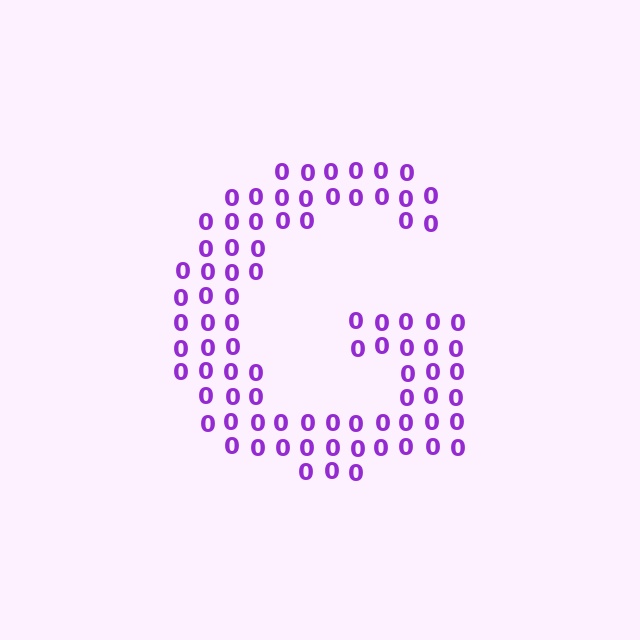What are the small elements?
The small elements are digit 0's.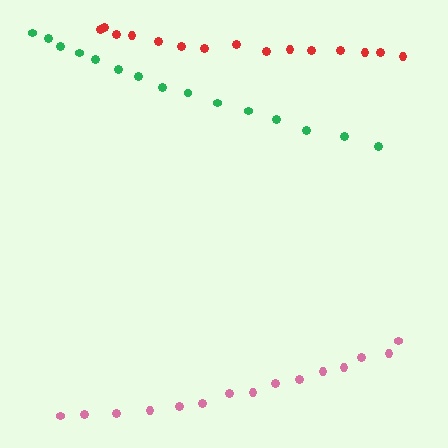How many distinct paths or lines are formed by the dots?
There are 3 distinct paths.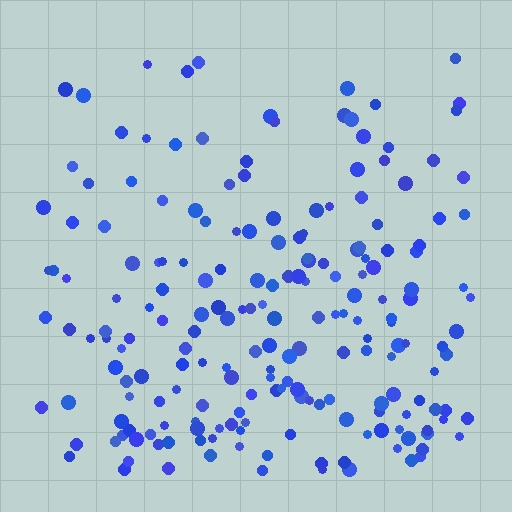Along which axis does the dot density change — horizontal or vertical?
Vertical.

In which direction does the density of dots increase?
From top to bottom, with the bottom side densest.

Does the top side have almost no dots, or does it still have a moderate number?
Still a moderate number, just noticeably fewer than the bottom.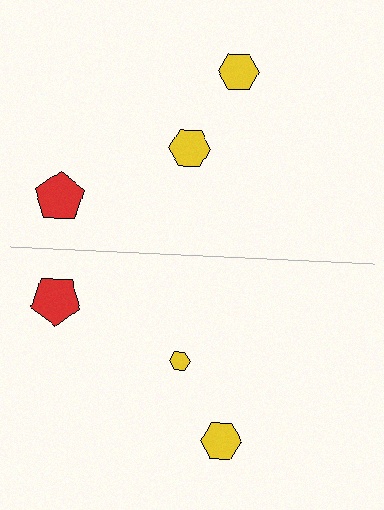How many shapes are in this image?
There are 6 shapes in this image.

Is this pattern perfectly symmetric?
No, the pattern is not perfectly symmetric. The yellow hexagon on the bottom side has a different size than its mirror counterpart.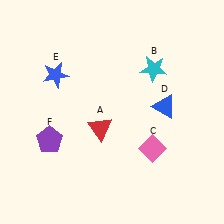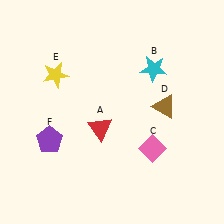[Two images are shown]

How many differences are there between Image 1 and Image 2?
There are 2 differences between the two images.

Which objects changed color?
D changed from blue to brown. E changed from blue to yellow.